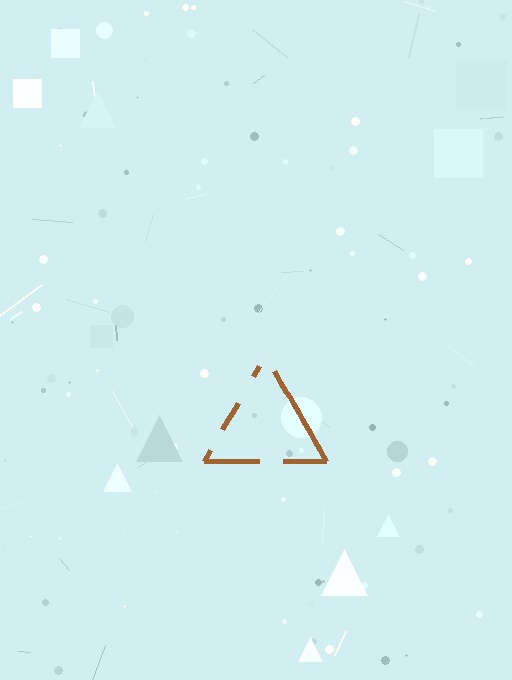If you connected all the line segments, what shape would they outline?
They would outline a triangle.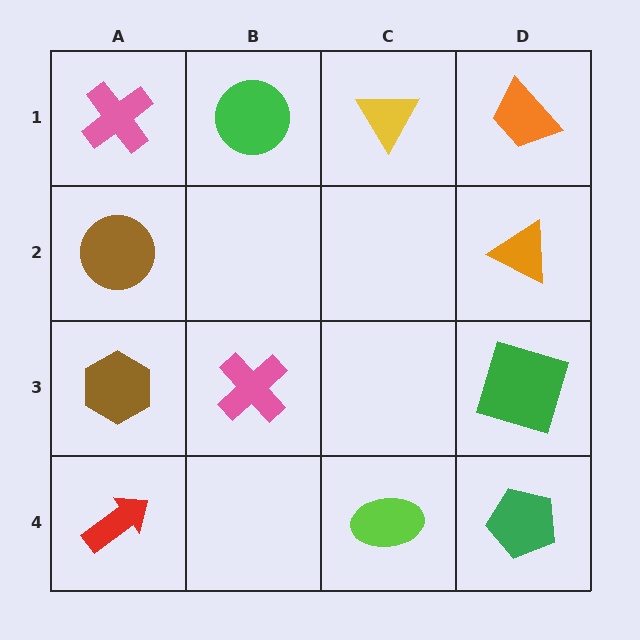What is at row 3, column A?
A brown hexagon.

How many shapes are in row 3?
3 shapes.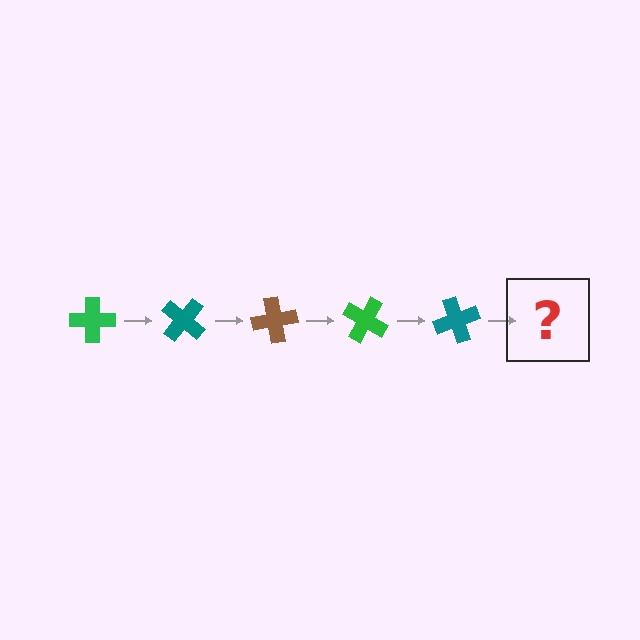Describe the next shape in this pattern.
It should be a brown cross, rotated 200 degrees from the start.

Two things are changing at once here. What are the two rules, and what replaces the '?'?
The two rules are that it rotates 40 degrees each step and the color cycles through green, teal, and brown. The '?' should be a brown cross, rotated 200 degrees from the start.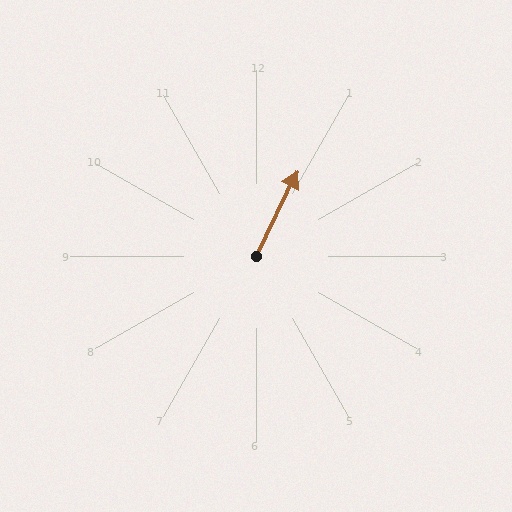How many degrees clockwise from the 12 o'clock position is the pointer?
Approximately 26 degrees.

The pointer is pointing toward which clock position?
Roughly 1 o'clock.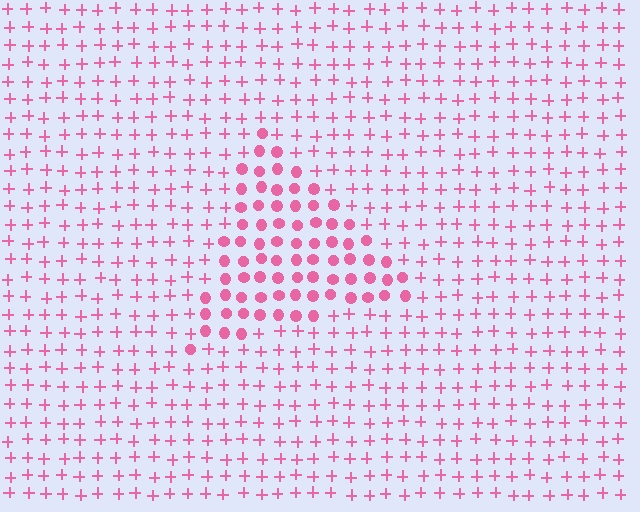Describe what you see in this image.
The image is filled with small pink elements arranged in a uniform grid. A triangle-shaped region contains circles, while the surrounding area contains plus signs. The boundary is defined purely by the change in element shape.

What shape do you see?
I see a triangle.